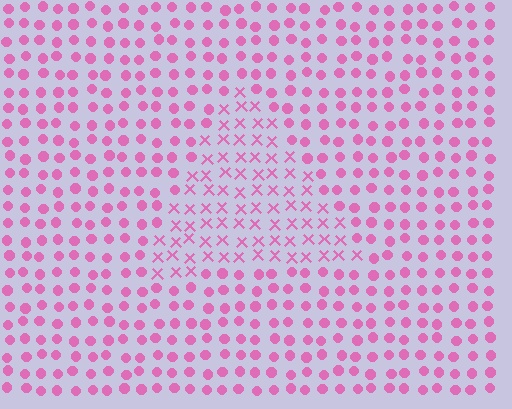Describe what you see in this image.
The image is filled with small pink elements arranged in a uniform grid. A triangle-shaped region contains X marks, while the surrounding area contains circles. The boundary is defined purely by the change in element shape.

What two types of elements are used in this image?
The image uses X marks inside the triangle region and circles outside it.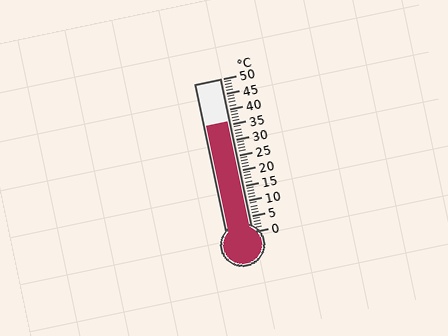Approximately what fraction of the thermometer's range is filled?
The thermometer is filled to approximately 70% of its range.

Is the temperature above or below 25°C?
The temperature is above 25°C.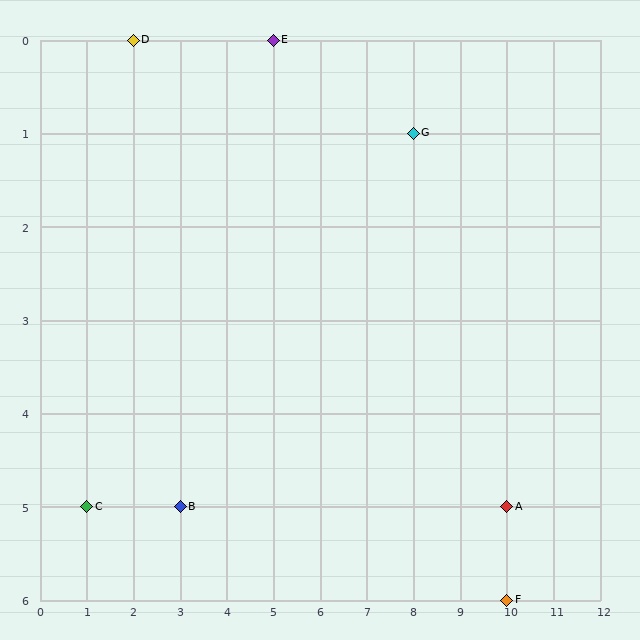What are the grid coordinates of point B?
Point B is at grid coordinates (3, 5).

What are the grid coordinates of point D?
Point D is at grid coordinates (2, 0).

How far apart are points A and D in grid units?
Points A and D are 8 columns and 5 rows apart (about 9.4 grid units diagonally).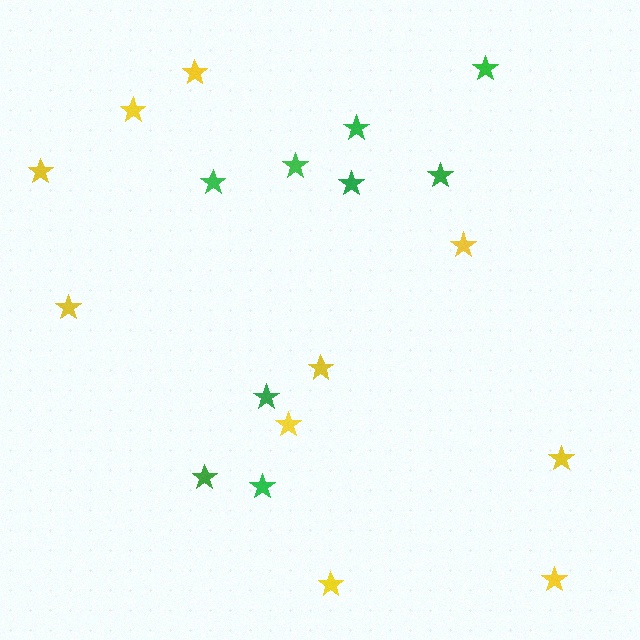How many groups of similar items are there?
There are 2 groups: one group of green stars (9) and one group of yellow stars (10).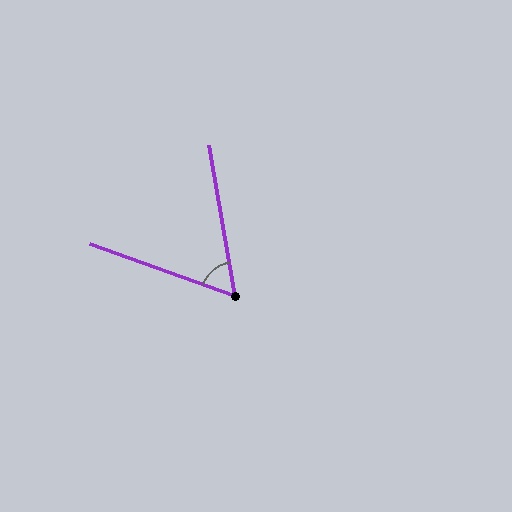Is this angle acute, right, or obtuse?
It is acute.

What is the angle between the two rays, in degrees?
Approximately 60 degrees.